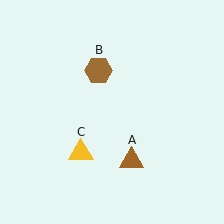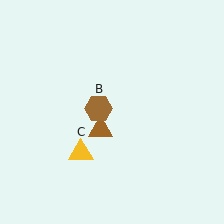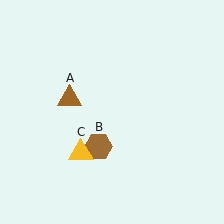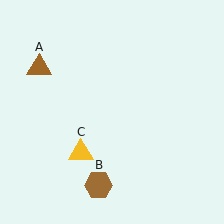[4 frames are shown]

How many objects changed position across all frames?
2 objects changed position: brown triangle (object A), brown hexagon (object B).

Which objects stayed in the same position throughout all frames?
Yellow triangle (object C) remained stationary.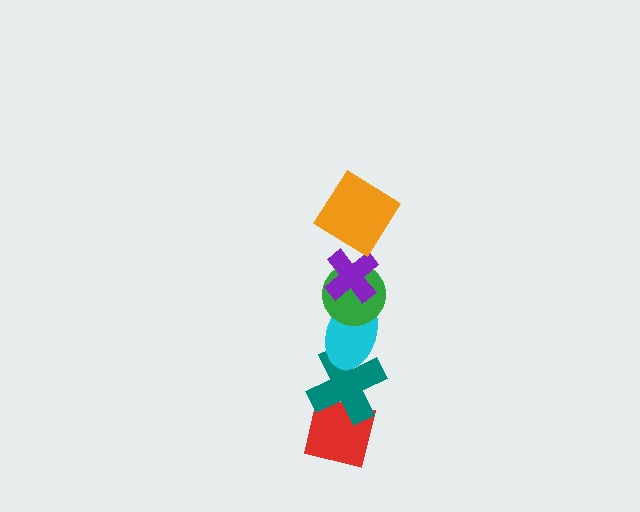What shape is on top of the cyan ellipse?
The green circle is on top of the cyan ellipse.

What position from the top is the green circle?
The green circle is 3rd from the top.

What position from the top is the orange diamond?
The orange diamond is 1st from the top.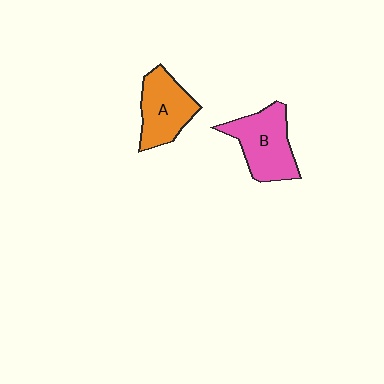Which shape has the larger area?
Shape B (pink).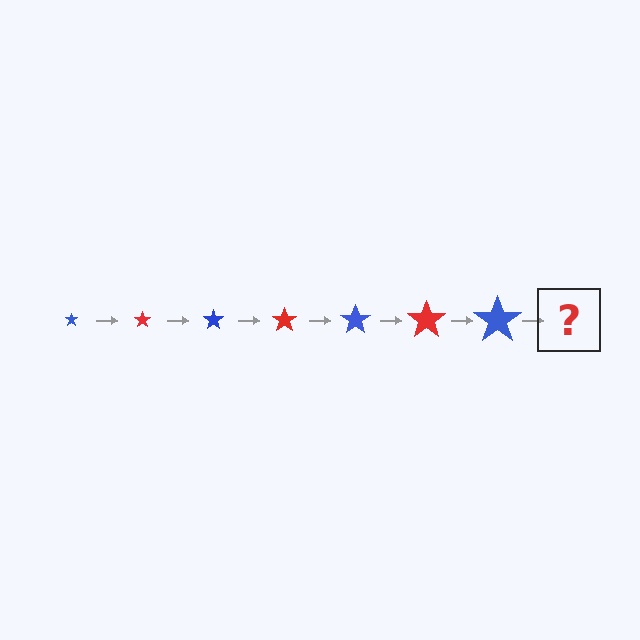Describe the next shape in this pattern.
It should be a red star, larger than the previous one.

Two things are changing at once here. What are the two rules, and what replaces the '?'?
The two rules are that the star grows larger each step and the color cycles through blue and red. The '?' should be a red star, larger than the previous one.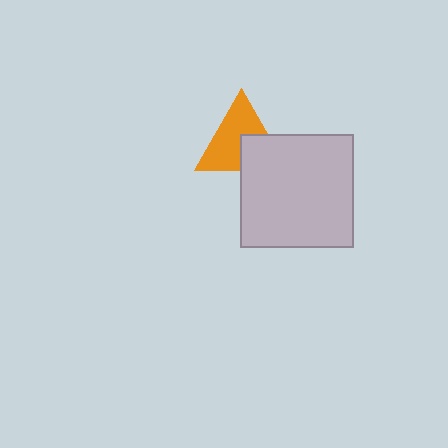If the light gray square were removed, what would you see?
You would see the complete orange triangle.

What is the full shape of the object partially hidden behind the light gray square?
The partially hidden object is an orange triangle.